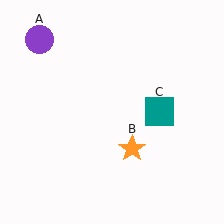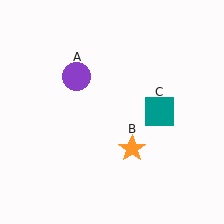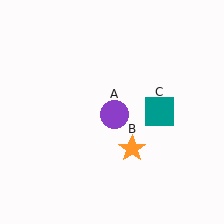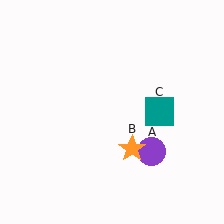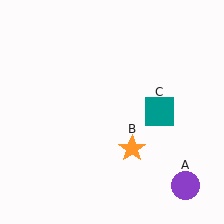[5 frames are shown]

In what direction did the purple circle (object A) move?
The purple circle (object A) moved down and to the right.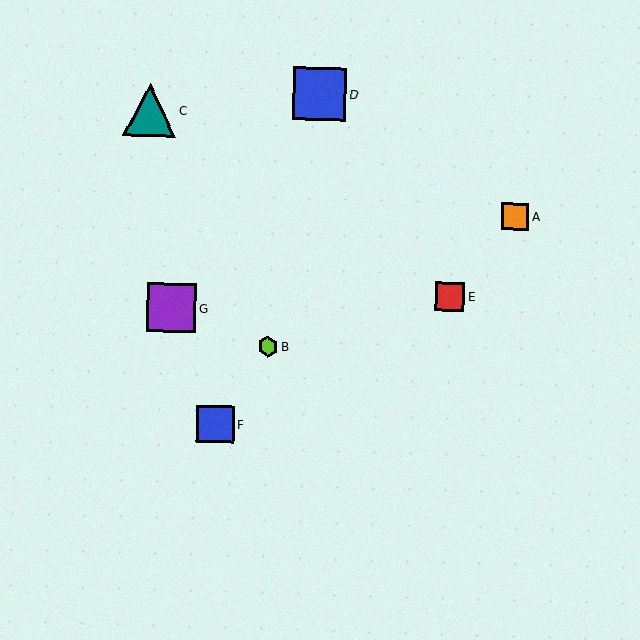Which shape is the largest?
The blue square (labeled D) is the largest.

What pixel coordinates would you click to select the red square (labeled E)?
Click at (450, 297) to select the red square E.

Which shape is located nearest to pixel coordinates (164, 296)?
The purple square (labeled G) at (172, 308) is nearest to that location.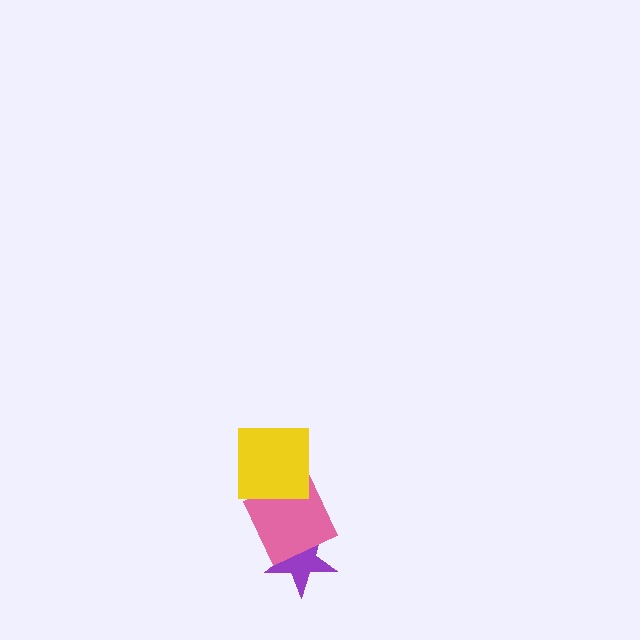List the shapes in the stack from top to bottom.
From top to bottom: the yellow square, the pink square, the purple star.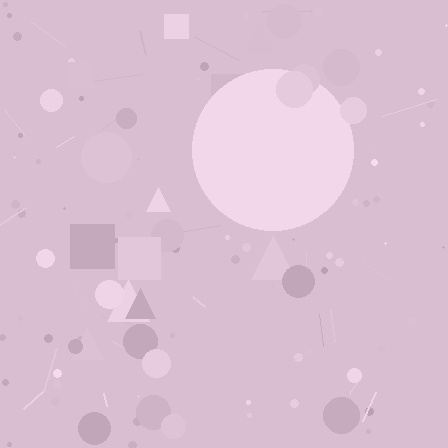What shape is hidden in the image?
A circle is hidden in the image.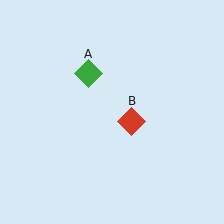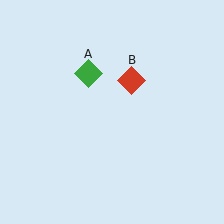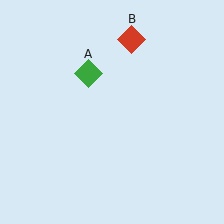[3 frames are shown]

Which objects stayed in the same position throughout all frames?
Green diamond (object A) remained stationary.